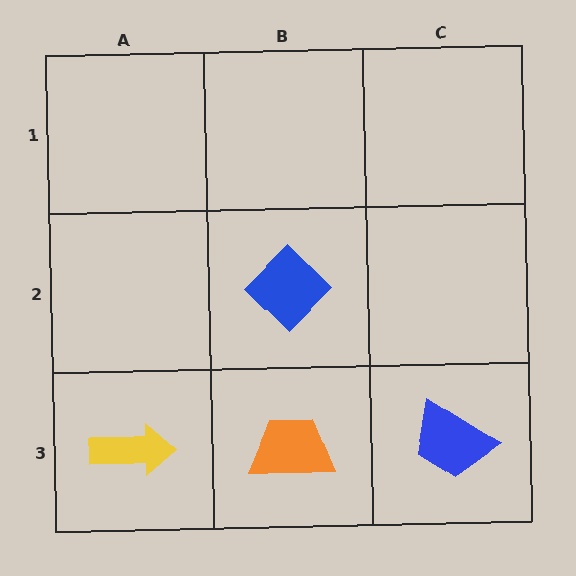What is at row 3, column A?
A yellow arrow.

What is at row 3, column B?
An orange trapezoid.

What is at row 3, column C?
A blue trapezoid.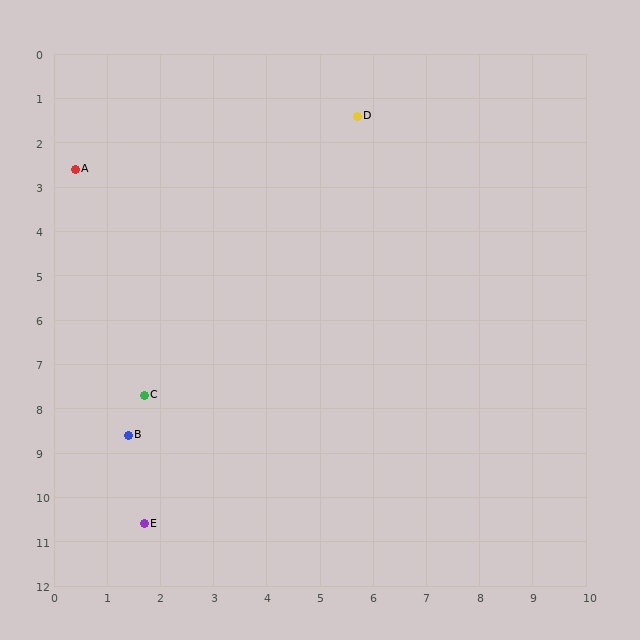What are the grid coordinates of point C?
Point C is at approximately (1.7, 7.7).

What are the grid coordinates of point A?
Point A is at approximately (0.4, 2.6).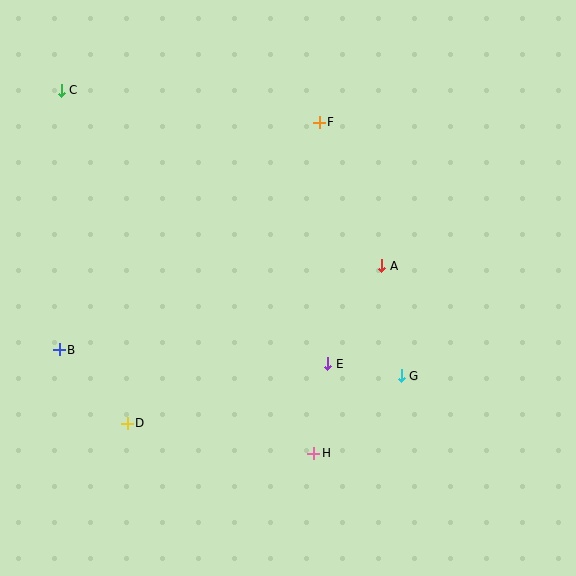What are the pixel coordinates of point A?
Point A is at (382, 266).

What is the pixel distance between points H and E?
The distance between H and E is 90 pixels.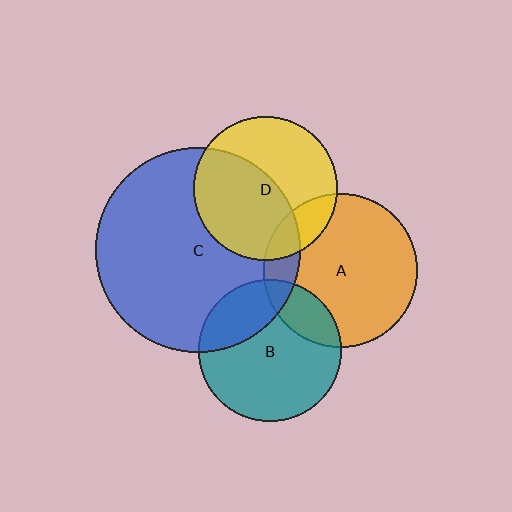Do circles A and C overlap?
Yes.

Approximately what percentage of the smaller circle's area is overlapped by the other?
Approximately 15%.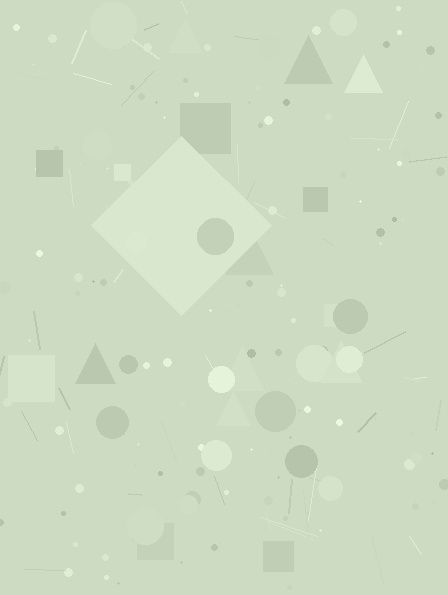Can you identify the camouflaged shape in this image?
The camouflaged shape is a diamond.